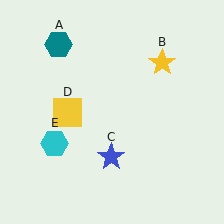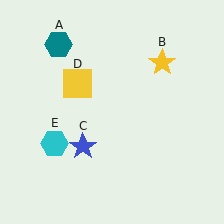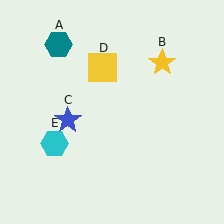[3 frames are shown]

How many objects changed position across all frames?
2 objects changed position: blue star (object C), yellow square (object D).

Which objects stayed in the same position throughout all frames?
Teal hexagon (object A) and yellow star (object B) and cyan hexagon (object E) remained stationary.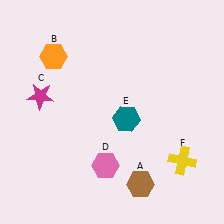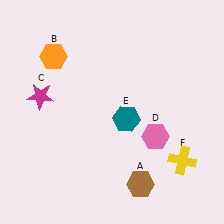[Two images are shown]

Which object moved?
The pink hexagon (D) moved right.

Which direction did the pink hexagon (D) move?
The pink hexagon (D) moved right.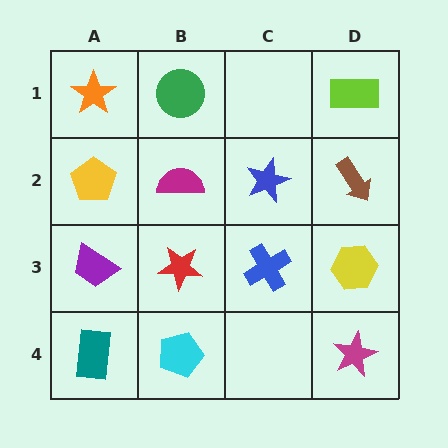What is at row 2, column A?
A yellow pentagon.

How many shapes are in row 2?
4 shapes.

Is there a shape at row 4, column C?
No, that cell is empty.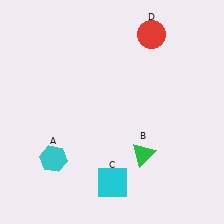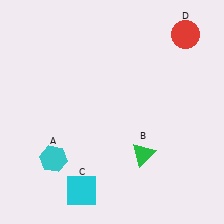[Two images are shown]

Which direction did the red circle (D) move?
The red circle (D) moved right.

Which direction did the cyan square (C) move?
The cyan square (C) moved left.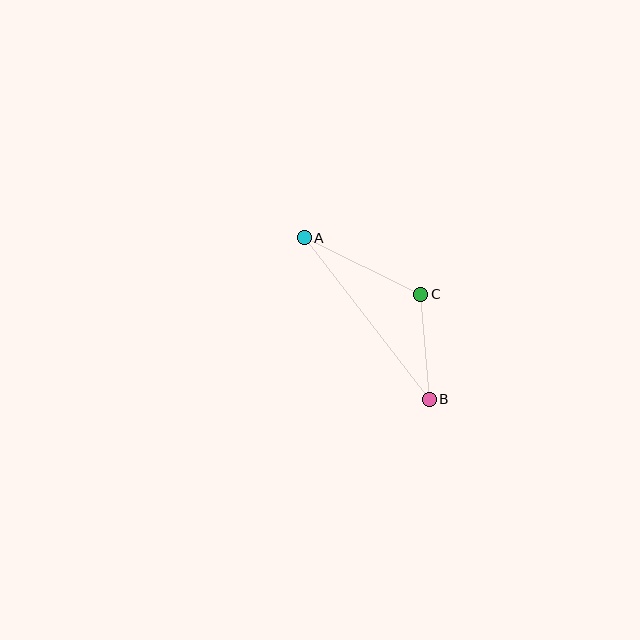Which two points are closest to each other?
Points B and C are closest to each other.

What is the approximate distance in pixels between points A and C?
The distance between A and C is approximately 129 pixels.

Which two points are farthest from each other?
Points A and B are farthest from each other.